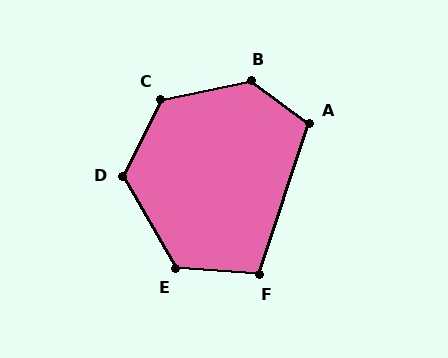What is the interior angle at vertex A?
Approximately 108 degrees (obtuse).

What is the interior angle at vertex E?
Approximately 124 degrees (obtuse).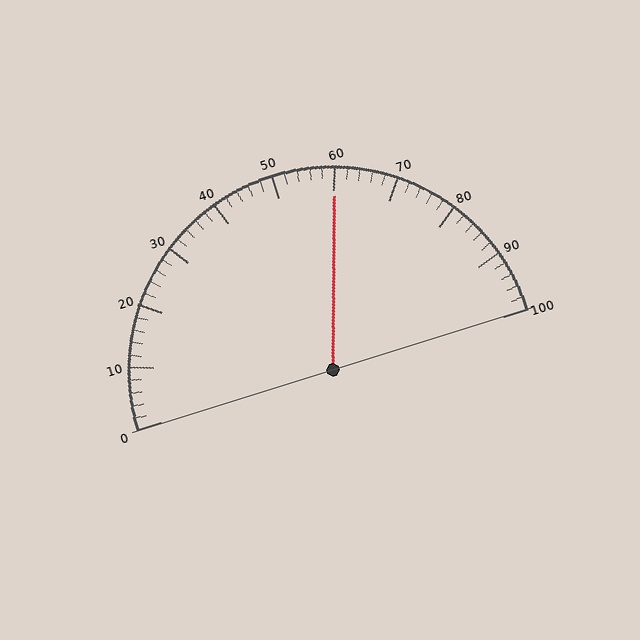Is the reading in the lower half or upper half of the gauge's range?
The reading is in the upper half of the range (0 to 100).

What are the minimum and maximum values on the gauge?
The gauge ranges from 0 to 100.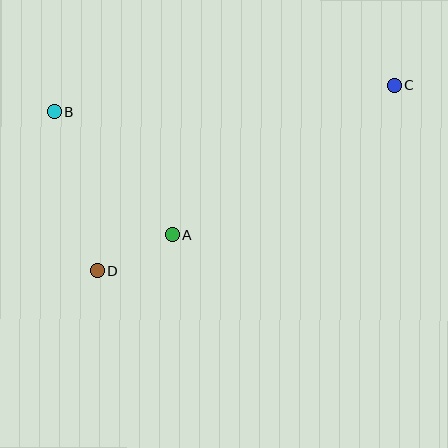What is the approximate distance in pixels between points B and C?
The distance between B and C is approximately 341 pixels.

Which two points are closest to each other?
Points A and D are closest to each other.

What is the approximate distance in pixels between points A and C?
The distance between A and C is approximately 267 pixels.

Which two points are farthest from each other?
Points C and D are farthest from each other.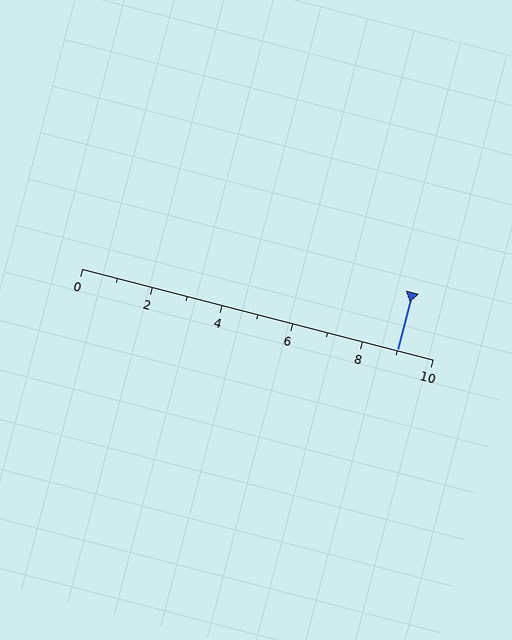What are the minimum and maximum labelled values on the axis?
The axis runs from 0 to 10.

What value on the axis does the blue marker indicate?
The marker indicates approximately 9.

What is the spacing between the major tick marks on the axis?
The major ticks are spaced 2 apart.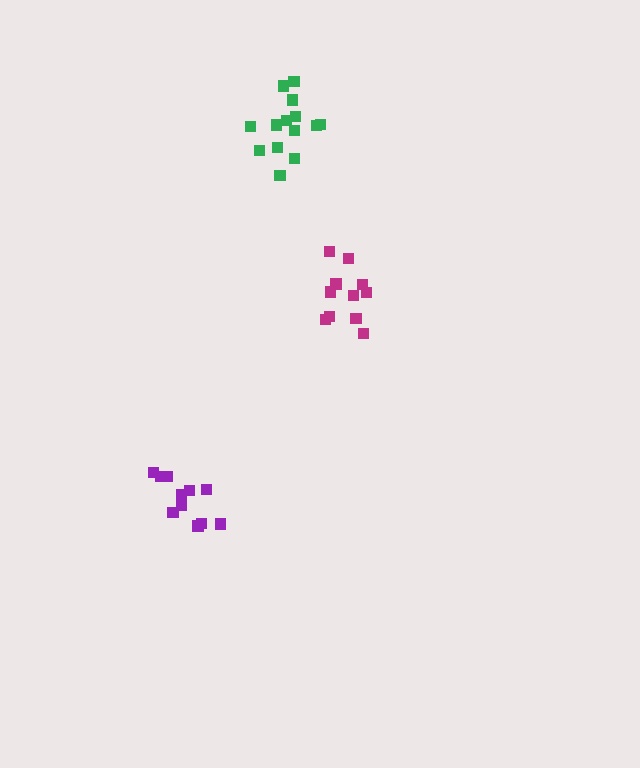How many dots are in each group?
Group 1: 11 dots, Group 2: 11 dots, Group 3: 14 dots (36 total).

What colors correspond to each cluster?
The clusters are colored: purple, magenta, green.